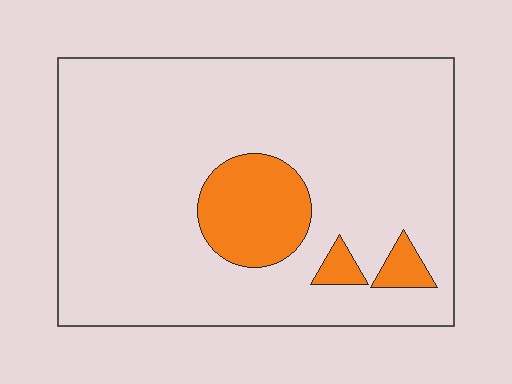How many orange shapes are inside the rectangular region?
3.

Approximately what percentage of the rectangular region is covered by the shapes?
Approximately 15%.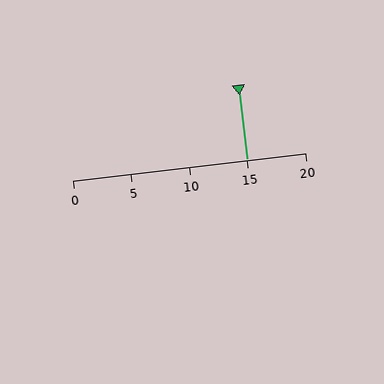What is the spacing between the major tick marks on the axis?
The major ticks are spaced 5 apart.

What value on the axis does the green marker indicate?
The marker indicates approximately 15.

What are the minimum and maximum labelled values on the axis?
The axis runs from 0 to 20.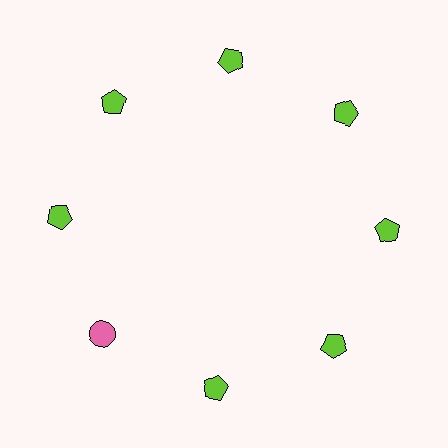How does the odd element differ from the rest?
It differs in both color (pink instead of lime) and shape (circle instead of pentagon).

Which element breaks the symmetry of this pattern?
The pink circle at roughly the 8 o'clock position breaks the symmetry. All other shapes are lime pentagons.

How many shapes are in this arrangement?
There are 8 shapes arranged in a ring pattern.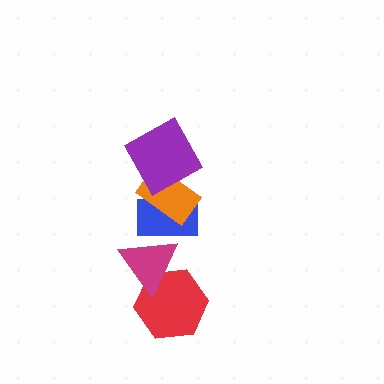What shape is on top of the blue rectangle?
The orange rectangle is on top of the blue rectangle.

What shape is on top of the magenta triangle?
The blue rectangle is on top of the magenta triangle.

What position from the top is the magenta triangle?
The magenta triangle is 4th from the top.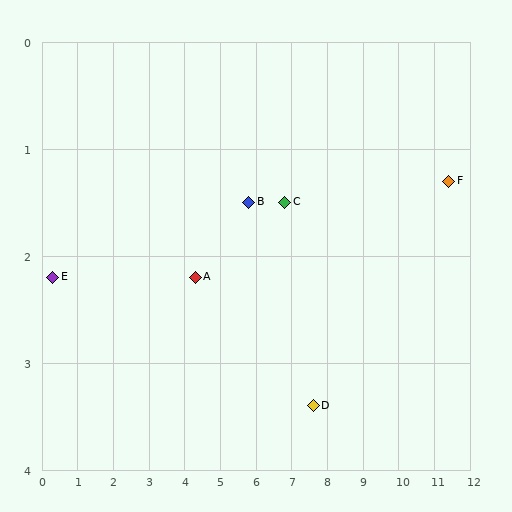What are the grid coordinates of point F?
Point F is at approximately (11.4, 1.3).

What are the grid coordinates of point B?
Point B is at approximately (5.8, 1.5).